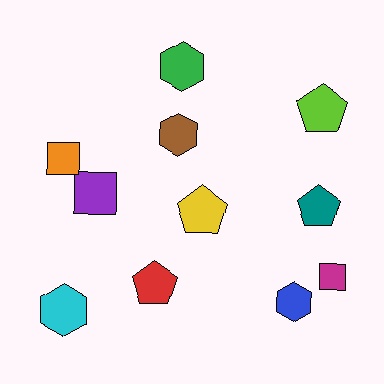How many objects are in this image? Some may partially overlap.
There are 11 objects.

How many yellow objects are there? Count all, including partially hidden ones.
There is 1 yellow object.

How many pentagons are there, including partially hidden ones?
There are 4 pentagons.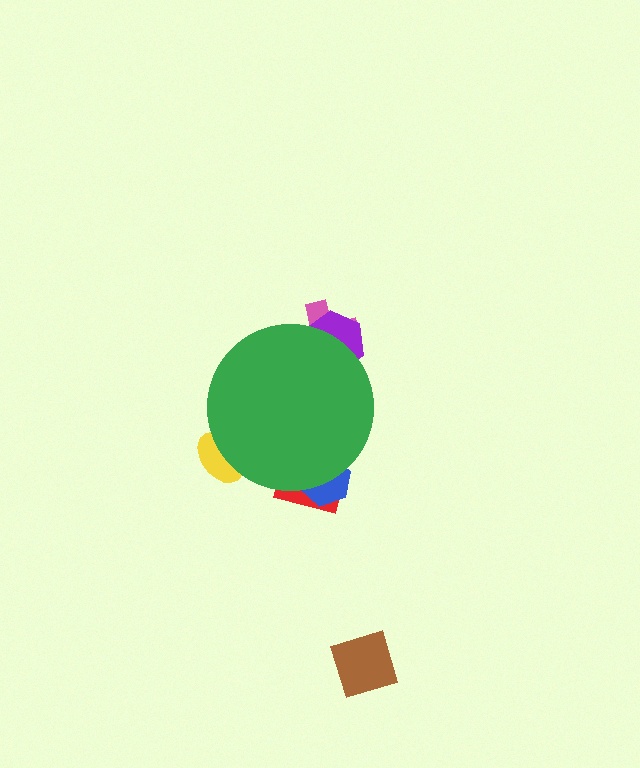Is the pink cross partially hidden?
Yes, the pink cross is partially hidden behind the green circle.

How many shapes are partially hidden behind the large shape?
5 shapes are partially hidden.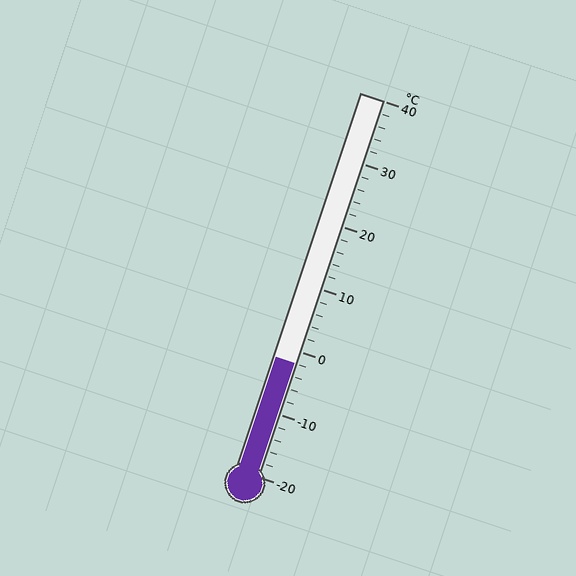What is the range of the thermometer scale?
The thermometer scale ranges from -20°C to 40°C.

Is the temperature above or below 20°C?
The temperature is below 20°C.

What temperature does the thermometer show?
The thermometer shows approximately -2°C.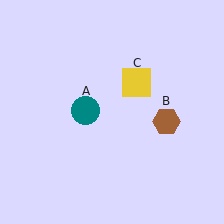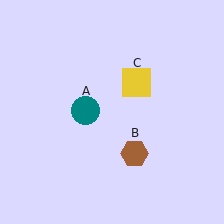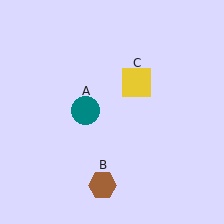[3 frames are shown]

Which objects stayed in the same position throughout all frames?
Teal circle (object A) and yellow square (object C) remained stationary.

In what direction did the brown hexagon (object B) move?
The brown hexagon (object B) moved down and to the left.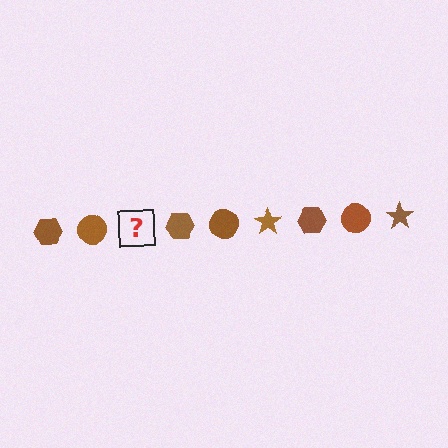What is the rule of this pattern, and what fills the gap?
The rule is that the pattern cycles through hexagon, circle, star shapes in brown. The gap should be filled with a brown star.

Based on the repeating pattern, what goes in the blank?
The blank should be a brown star.